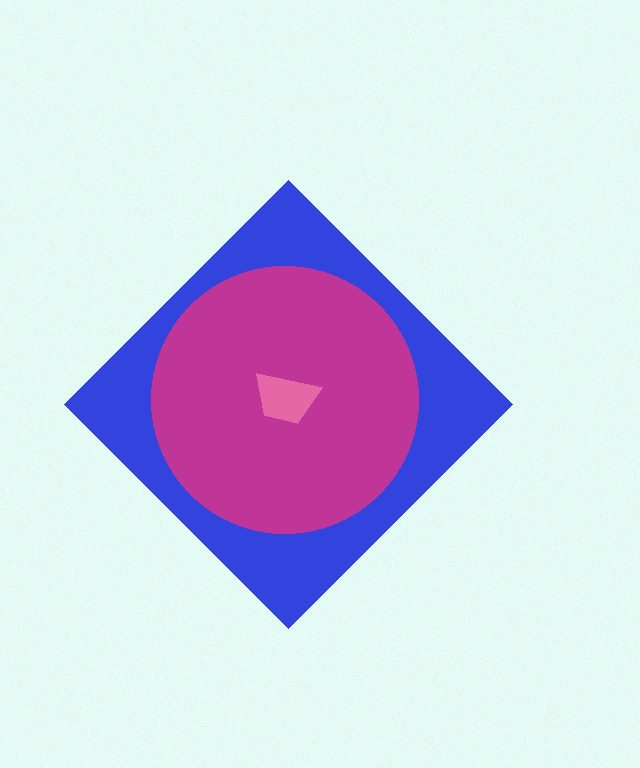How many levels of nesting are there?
3.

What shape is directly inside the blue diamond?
The magenta circle.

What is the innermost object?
The pink trapezoid.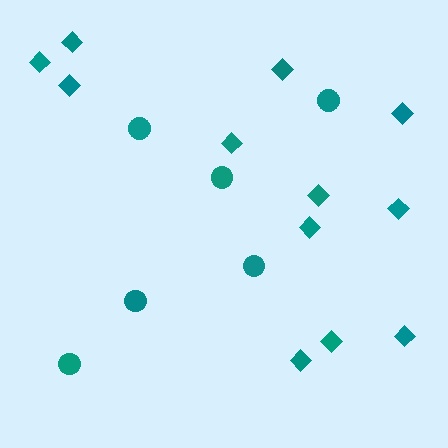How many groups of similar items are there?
There are 2 groups: one group of diamonds (12) and one group of circles (6).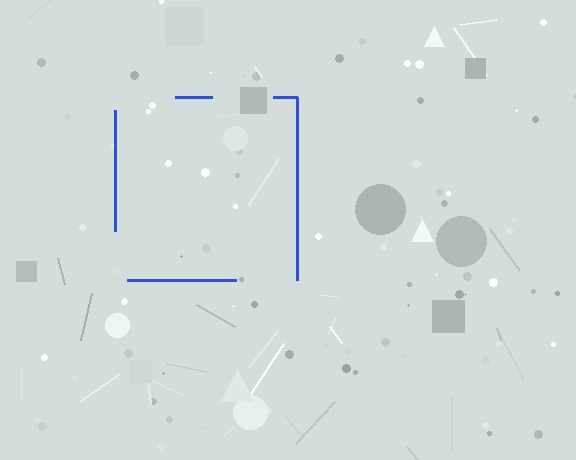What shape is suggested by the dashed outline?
The dashed outline suggests a square.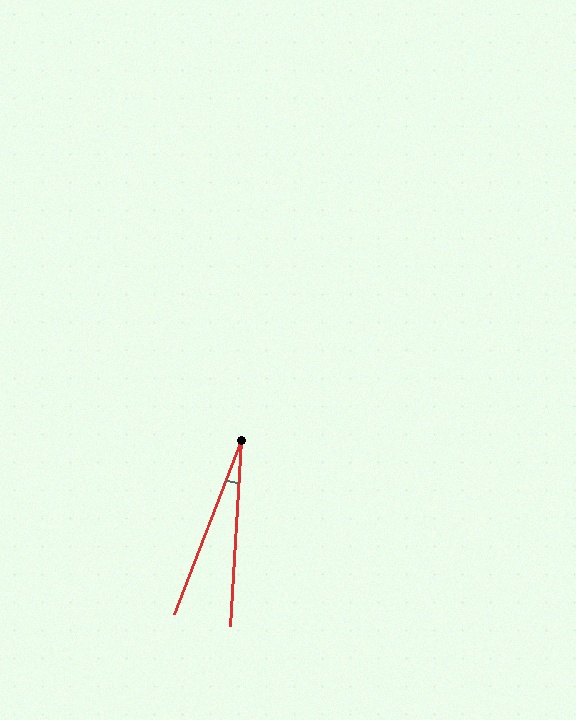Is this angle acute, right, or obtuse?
It is acute.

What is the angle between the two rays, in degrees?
Approximately 18 degrees.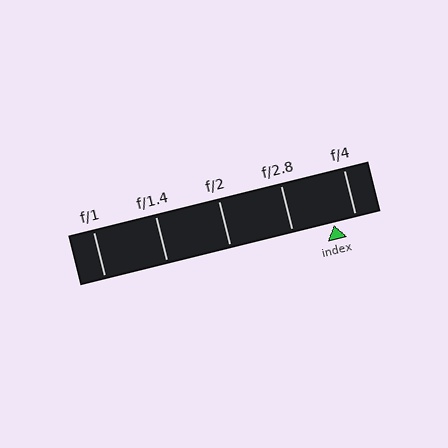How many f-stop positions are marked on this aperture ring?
There are 5 f-stop positions marked.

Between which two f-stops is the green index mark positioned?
The index mark is between f/2.8 and f/4.